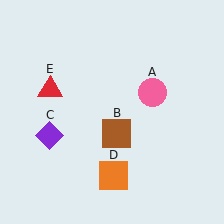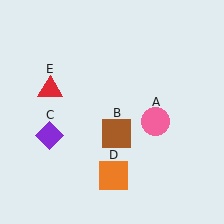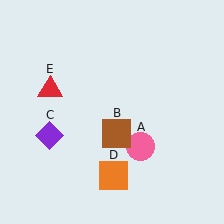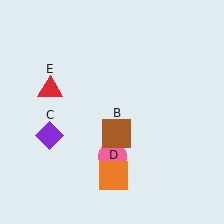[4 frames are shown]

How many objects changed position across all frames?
1 object changed position: pink circle (object A).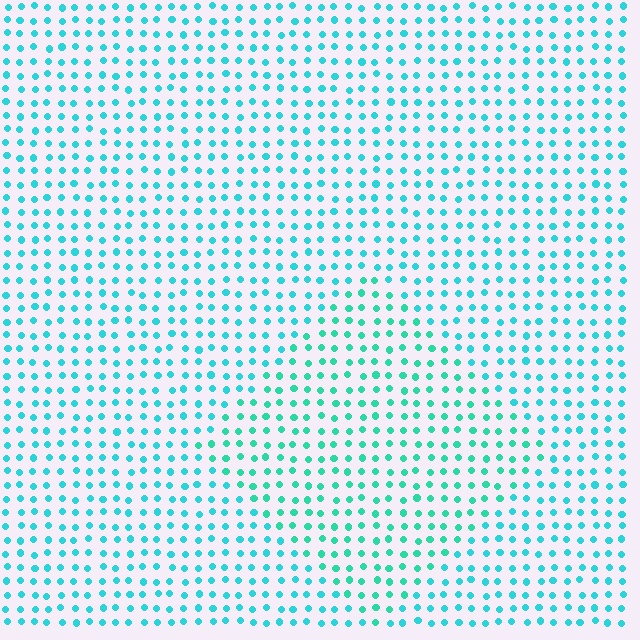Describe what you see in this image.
The image is filled with small cyan elements in a uniform arrangement. A diamond-shaped region is visible where the elements are tinted to a slightly different hue, forming a subtle color boundary.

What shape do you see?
I see a diamond.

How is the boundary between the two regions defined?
The boundary is defined purely by a slight shift in hue (about 21 degrees). Spacing, size, and orientation are identical on both sides.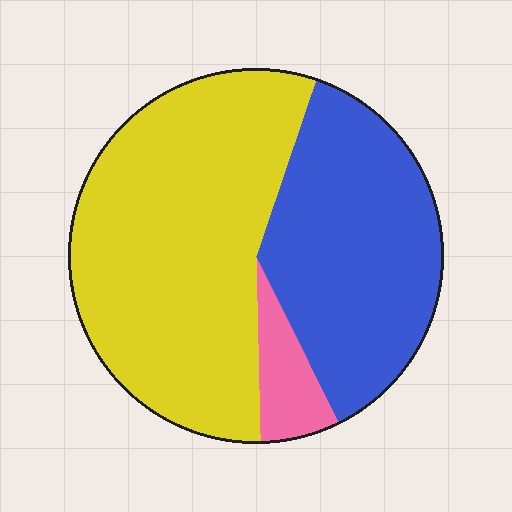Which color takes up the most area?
Yellow, at roughly 55%.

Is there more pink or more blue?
Blue.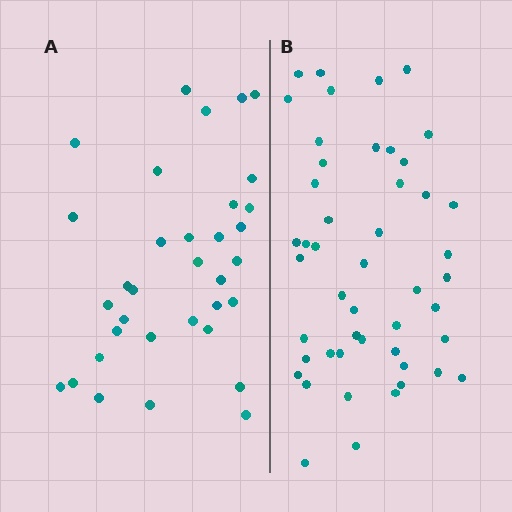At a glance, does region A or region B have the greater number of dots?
Region B (the right region) has more dots.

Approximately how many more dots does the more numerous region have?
Region B has approximately 15 more dots than region A.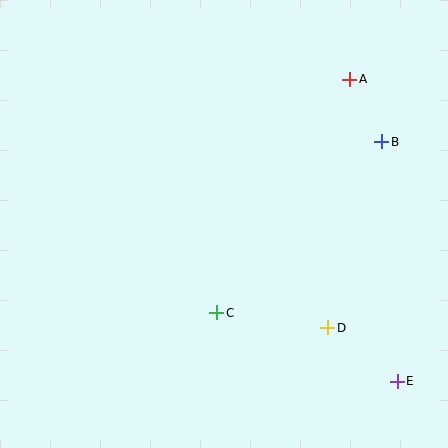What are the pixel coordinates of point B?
Point B is at (382, 142).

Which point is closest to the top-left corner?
Point A is closest to the top-left corner.